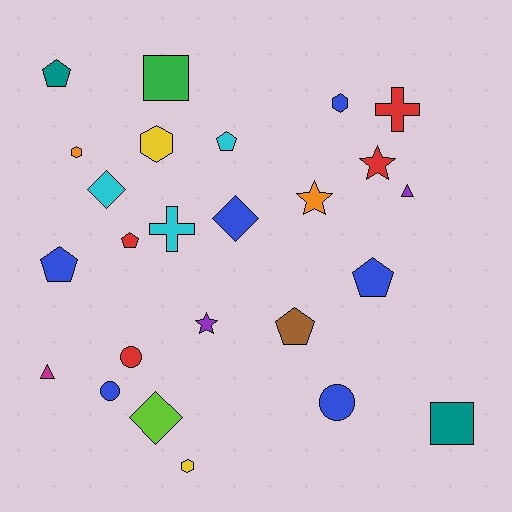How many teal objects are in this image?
There are 2 teal objects.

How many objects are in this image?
There are 25 objects.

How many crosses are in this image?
There are 2 crosses.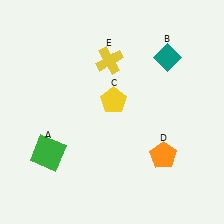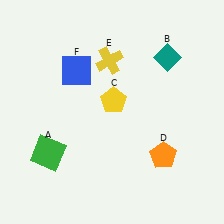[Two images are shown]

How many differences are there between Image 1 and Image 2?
There is 1 difference between the two images.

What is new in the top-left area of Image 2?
A blue square (F) was added in the top-left area of Image 2.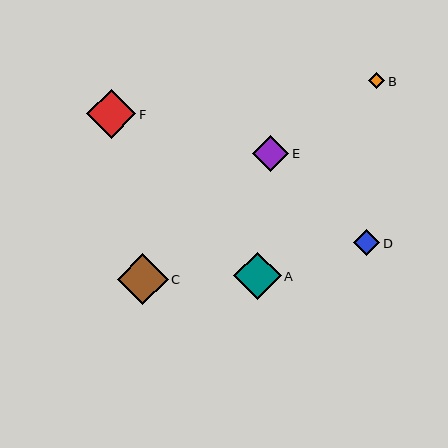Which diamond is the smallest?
Diamond B is the smallest with a size of approximately 16 pixels.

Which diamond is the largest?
Diamond C is the largest with a size of approximately 51 pixels.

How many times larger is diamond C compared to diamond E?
Diamond C is approximately 1.4 times the size of diamond E.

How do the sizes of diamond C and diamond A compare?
Diamond C and diamond A are approximately the same size.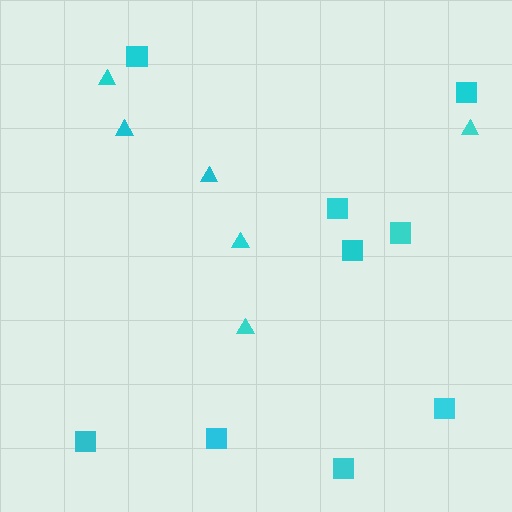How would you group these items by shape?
There are 2 groups: one group of triangles (6) and one group of squares (9).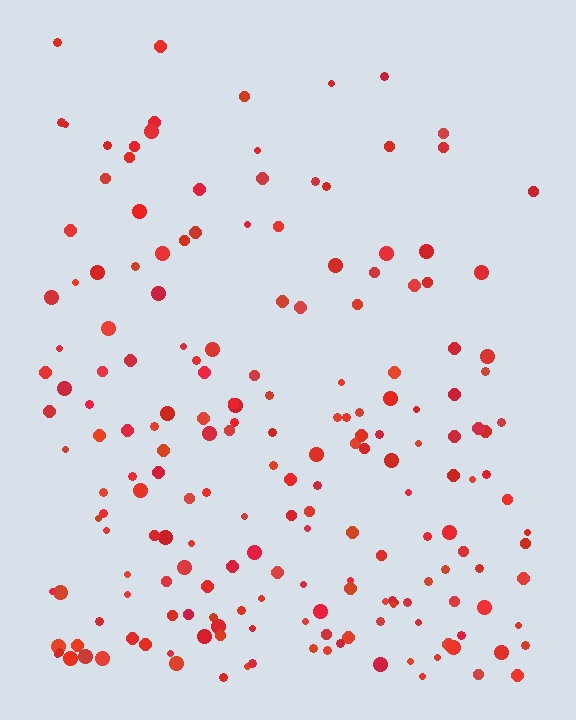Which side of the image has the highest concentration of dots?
The bottom.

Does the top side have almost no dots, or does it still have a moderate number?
Still a moderate number, just noticeably fewer than the bottom.